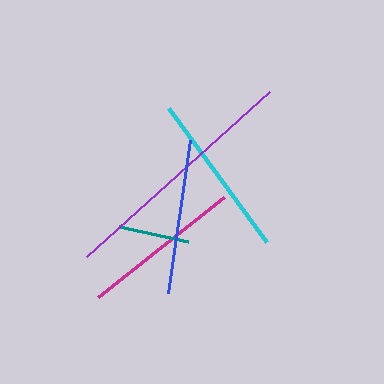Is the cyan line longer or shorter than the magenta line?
The cyan line is longer than the magenta line.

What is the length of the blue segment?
The blue segment is approximately 154 pixels long.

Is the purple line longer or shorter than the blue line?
The purple line is longer than the blue line.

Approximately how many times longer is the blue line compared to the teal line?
The blue line is approximately 2.2 times the length of the teal line.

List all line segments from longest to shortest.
From longest to shortest: purple, cyan, magenta, blue, teal.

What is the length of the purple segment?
The purple segment is approximately 246 pixels long.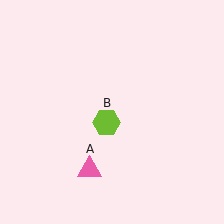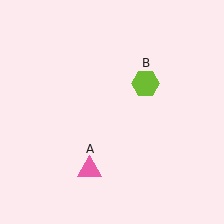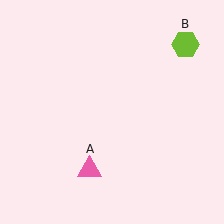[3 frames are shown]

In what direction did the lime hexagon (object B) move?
The lime hexagon (object B) moved up and to the right.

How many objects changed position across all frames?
1 object changed position: lime hexagon (object B).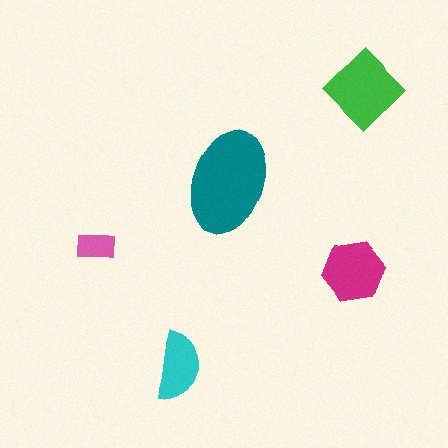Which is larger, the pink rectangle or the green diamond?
The green diamond.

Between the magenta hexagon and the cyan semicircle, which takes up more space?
The magenta hexagon.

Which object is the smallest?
The pink rectangle.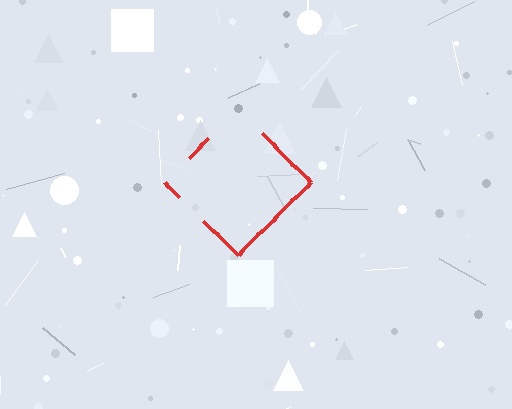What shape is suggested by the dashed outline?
The dashed outline suggests a diamond.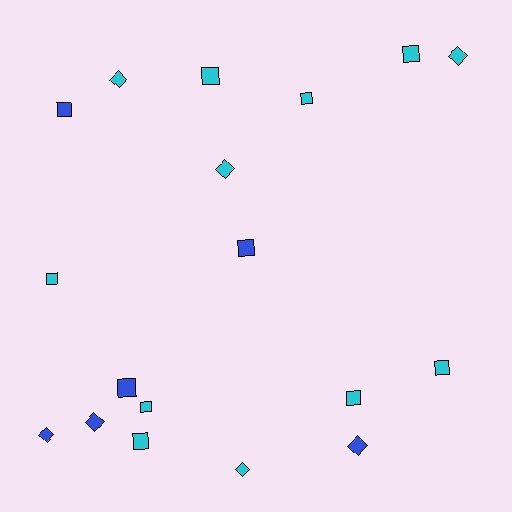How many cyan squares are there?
There are 8 cyan squares.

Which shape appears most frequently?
Square, with 11 objects.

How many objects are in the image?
There are 18 objects.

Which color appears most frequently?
Cyan, with 12 objects.